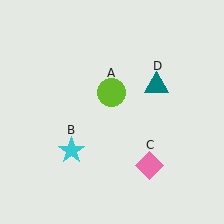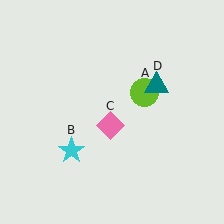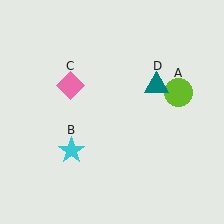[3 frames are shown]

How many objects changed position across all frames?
2 objects changed position: lime circle (object A), pink diamond (object C).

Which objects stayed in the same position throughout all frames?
Cyan star (object B) and teal triangle (object D) remained stationary.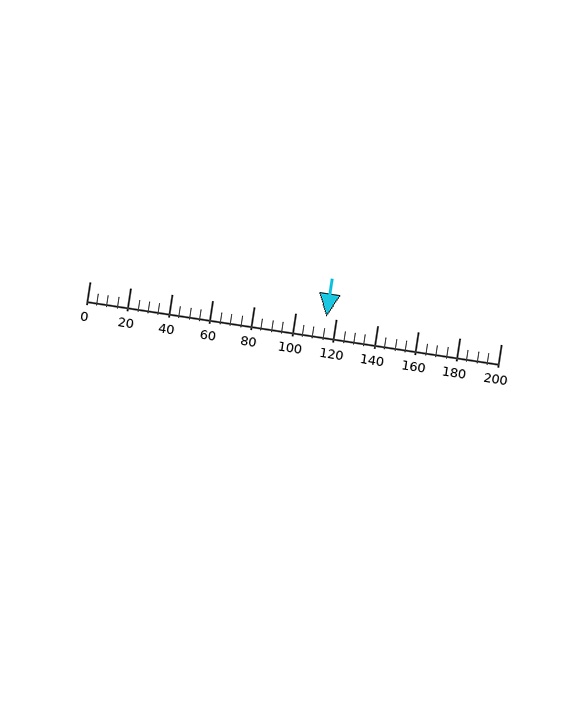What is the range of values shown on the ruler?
The ruler shows values from 0 to 200.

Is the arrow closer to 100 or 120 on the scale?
The arrow is closer to 120.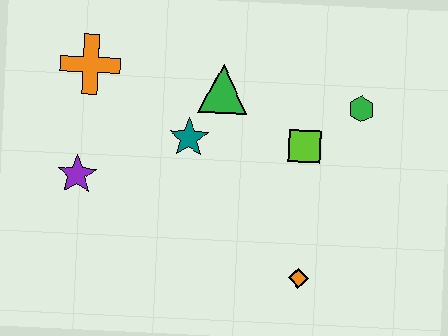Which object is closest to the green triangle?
The teal star is closest to the green triangle.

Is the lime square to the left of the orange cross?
No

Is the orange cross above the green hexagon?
Yes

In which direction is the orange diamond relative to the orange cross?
The orange diamond is to the right of the orange cross.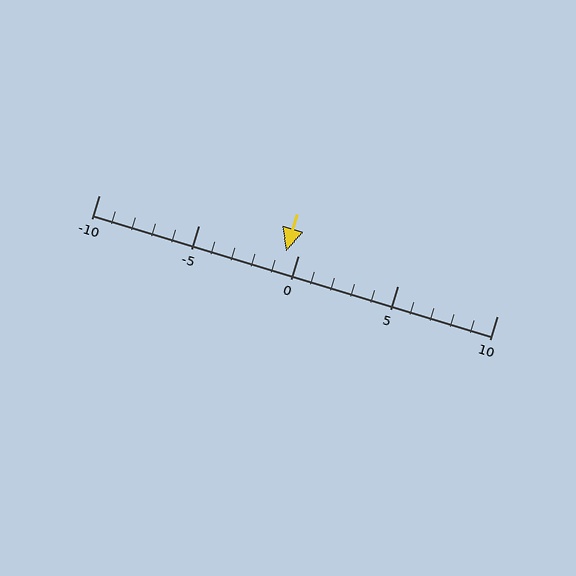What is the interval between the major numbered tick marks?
The major tick marks are spaced 5 units apart.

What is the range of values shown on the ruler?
The ruler shows values from -10 to 10.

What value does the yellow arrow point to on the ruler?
The yellow arrow points to approximately -1.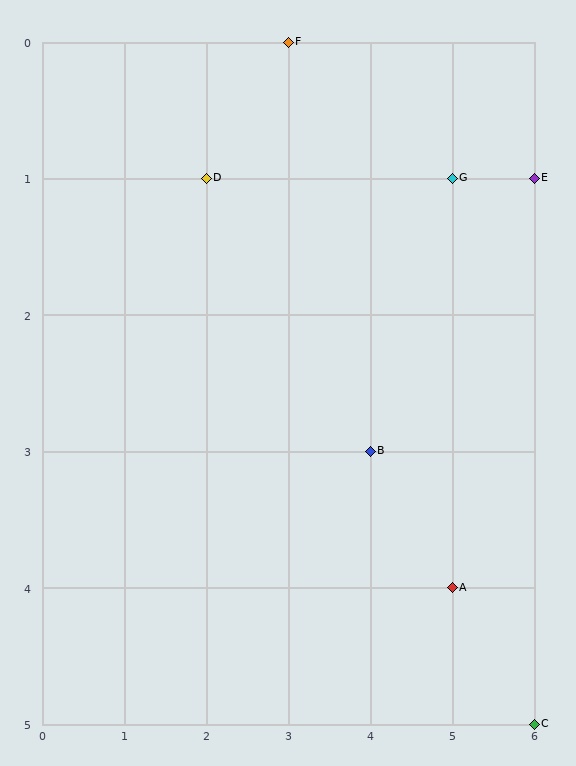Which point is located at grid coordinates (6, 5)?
Point C is at (6, 5).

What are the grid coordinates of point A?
Point A is at grid coordinates (5, 4).